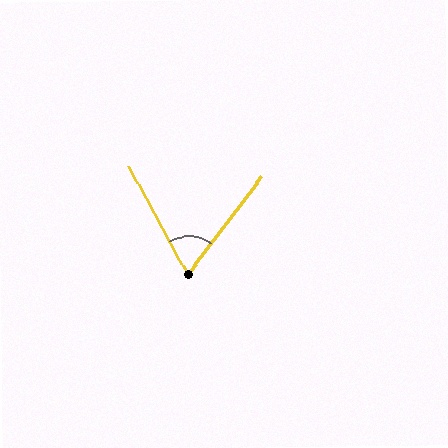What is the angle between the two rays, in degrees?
Approximately 65 degrees.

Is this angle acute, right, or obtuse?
It is acute.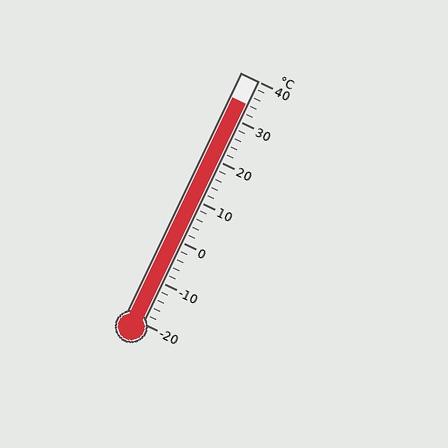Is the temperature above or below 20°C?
The temperature is above 20°C.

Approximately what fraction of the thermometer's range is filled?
The thermometer is filled to approximately 90% of its range.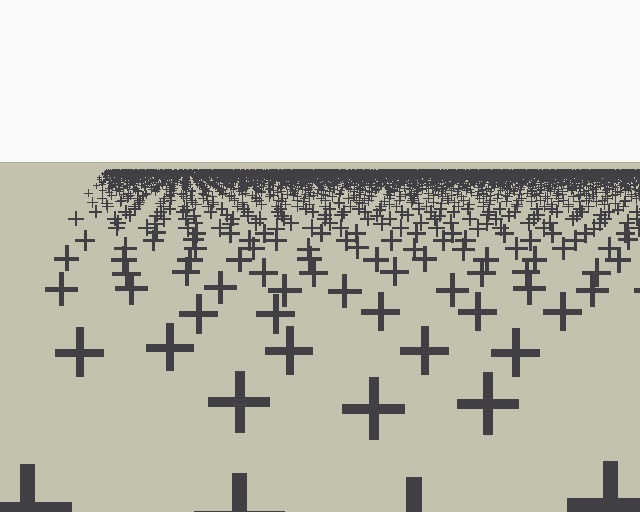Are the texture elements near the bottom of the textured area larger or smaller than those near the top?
Larger. Near the bottom, elements are closer to the viewer and appear at a bigger on-screen size.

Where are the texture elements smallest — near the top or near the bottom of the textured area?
Near the top.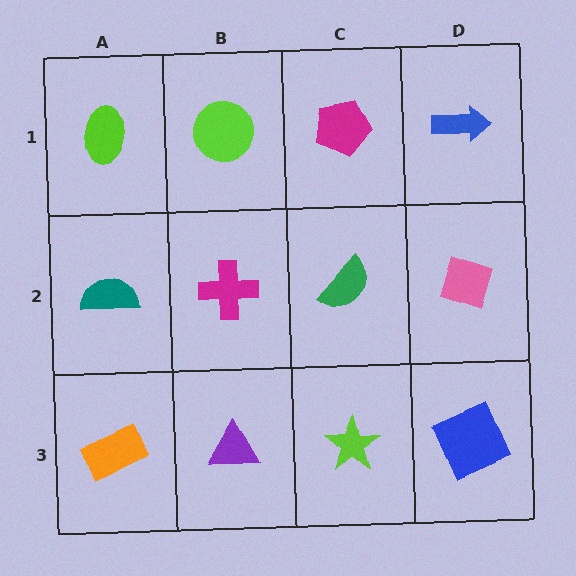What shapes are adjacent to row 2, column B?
A lime circle (row 1, column B), a purple triangle (row 3, column B), a teal semicircle (row 2, column A), a green semicircle (row 2, column C).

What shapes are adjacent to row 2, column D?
A blue arrow (row 1, column D), a blue square (row 3, column D), a green semicircle (row 2, column C).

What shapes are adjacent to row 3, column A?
A teal semicircle (row 2, column A), a purple triangle (row 3, column B).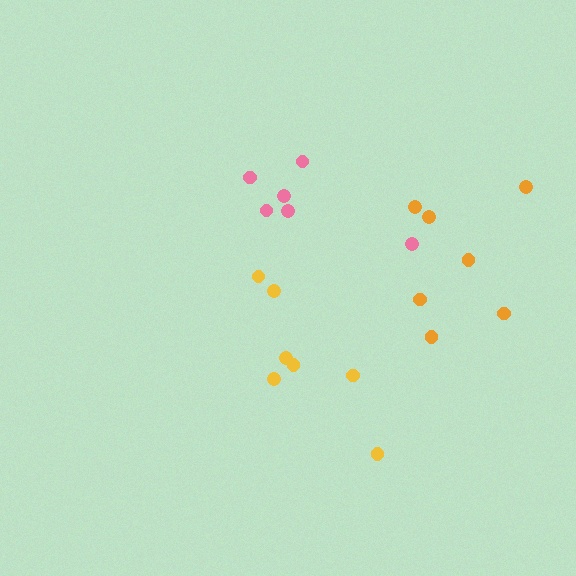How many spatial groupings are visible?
There are 3 spatial groupings.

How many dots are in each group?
Group 1: 7 dots, Group 2: 6 dots, Group 3: 7 dots (20 total).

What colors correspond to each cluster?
The clusters are colored: orange, pink, yellow.